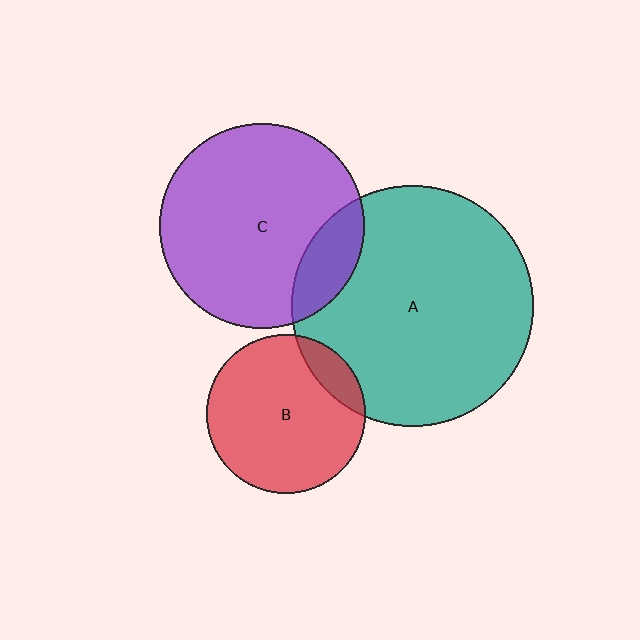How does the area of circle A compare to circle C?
Approximately 1.4 times.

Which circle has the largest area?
Circle A (teal).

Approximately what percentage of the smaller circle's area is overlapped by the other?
Approximately 15%.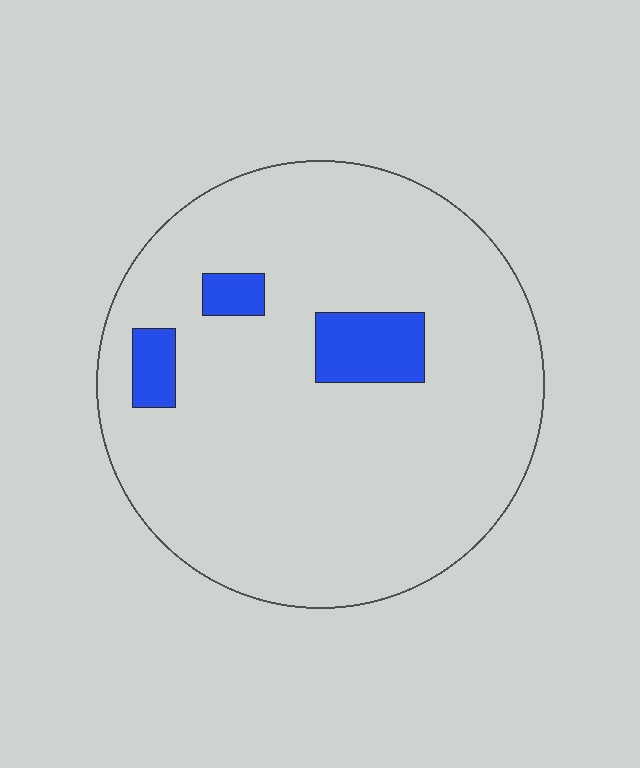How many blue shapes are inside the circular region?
3.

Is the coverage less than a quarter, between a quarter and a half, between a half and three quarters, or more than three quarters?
Less than a quarter.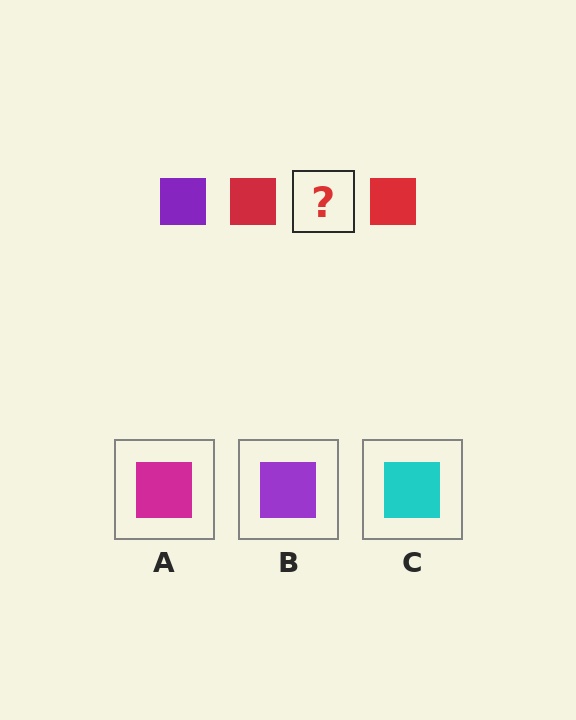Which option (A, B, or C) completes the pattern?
B.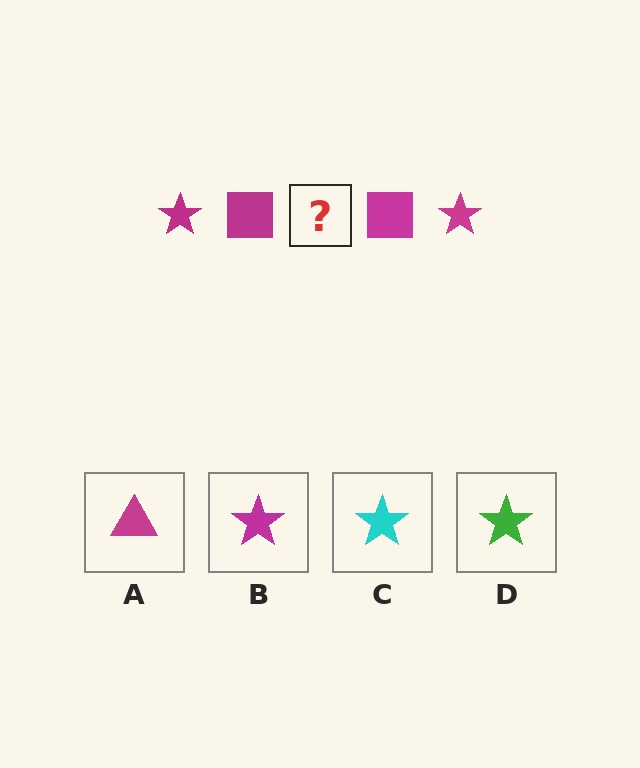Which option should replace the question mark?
Option B.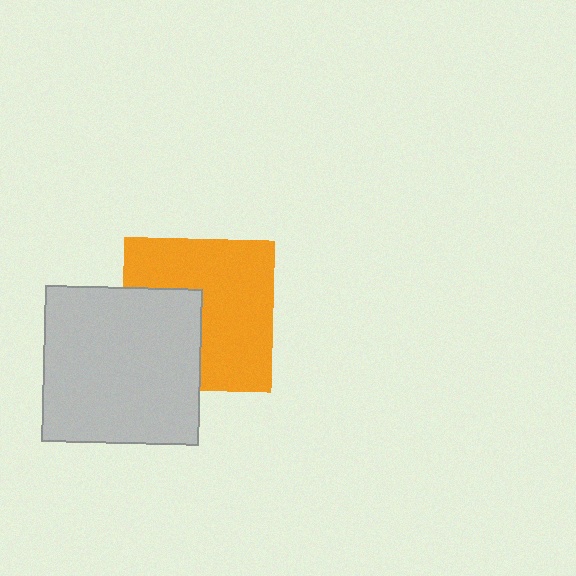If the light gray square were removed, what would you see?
You would see the complete orange square.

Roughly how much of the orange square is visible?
About half of it is visible (roughly 64%).